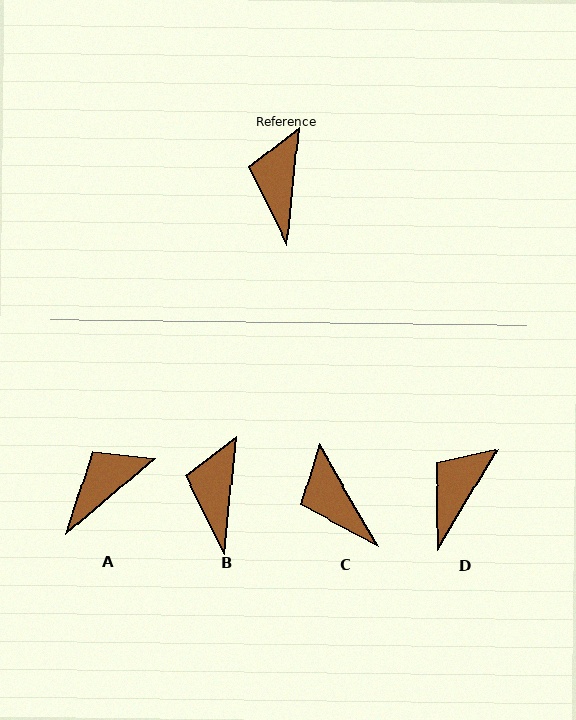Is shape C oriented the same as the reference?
No, it is off by about 36 degrees.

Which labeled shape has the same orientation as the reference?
B.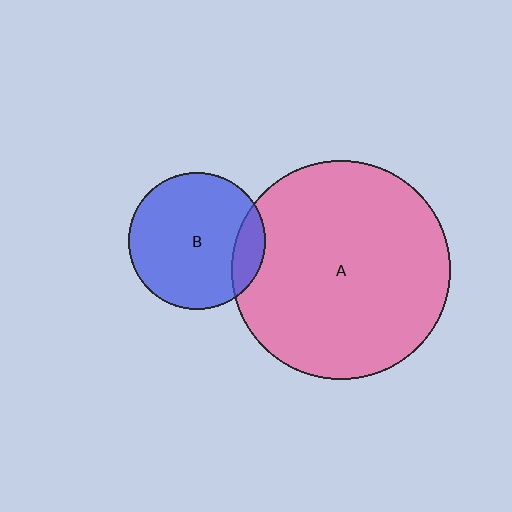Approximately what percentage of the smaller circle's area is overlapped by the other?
Approximately 15%.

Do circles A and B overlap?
Yes.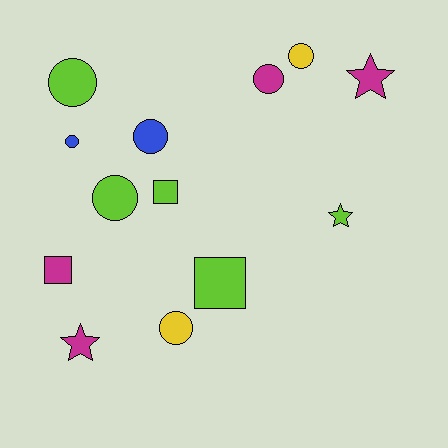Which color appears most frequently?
Lime, with 5 objects.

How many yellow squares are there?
There are no yellow squares.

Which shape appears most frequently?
Circle, with 7 objects.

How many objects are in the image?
There are 13 objects.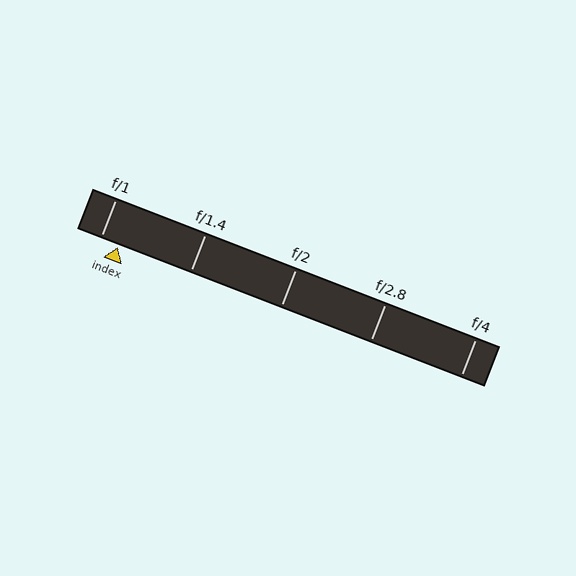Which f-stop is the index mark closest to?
The index mark is closest to f/1.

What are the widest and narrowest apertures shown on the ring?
The widest aperture shown is f/1 and the narrowest is f/4.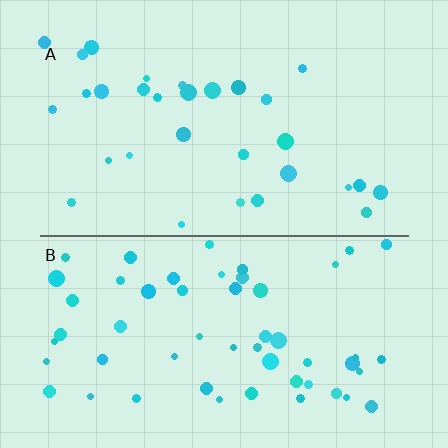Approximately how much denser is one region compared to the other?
Approximately 1.8× — region B over region A.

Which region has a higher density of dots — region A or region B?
B (the bottom).